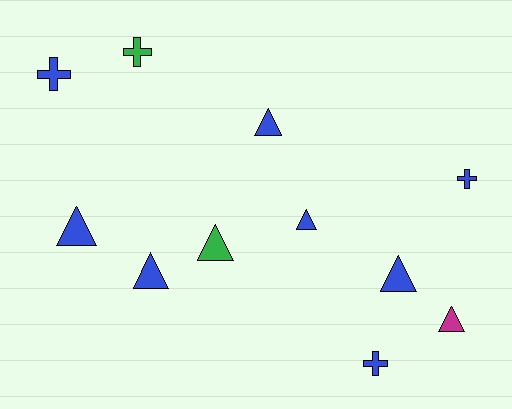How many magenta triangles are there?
There is 1 magenta triangle.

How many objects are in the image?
There are 11 objects.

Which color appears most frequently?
Blue, with 8 objects.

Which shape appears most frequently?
Triangle, with 7 objects.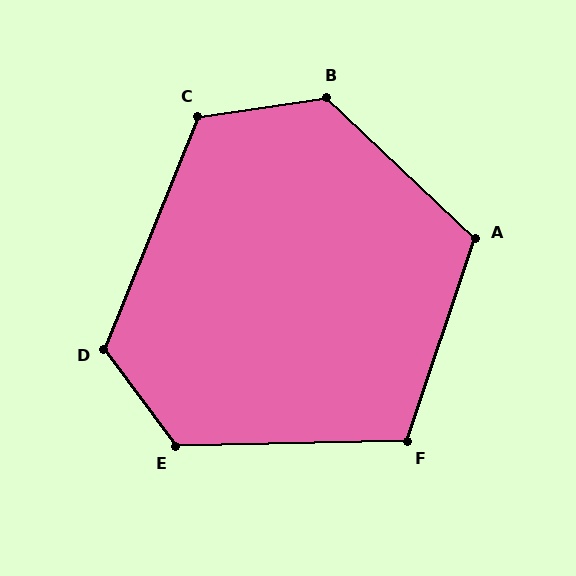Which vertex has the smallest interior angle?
F, at approximately 110 degrees.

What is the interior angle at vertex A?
Approximately 115 degrees (obtuse).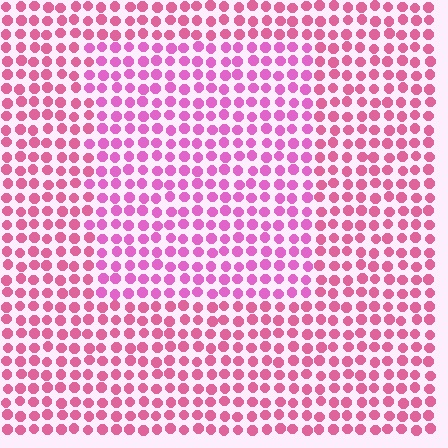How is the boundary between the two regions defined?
The boundary is defined purely by a slight shift in hue (about 22 degrees). Spacing, size, and orientation are identical on both sides.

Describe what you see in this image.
The image is filled with small pink elements in a uniform arrangement. A rectangle-shaped region is visible where the elements are tinted to a slightly different hue, forming a subtle color boundary.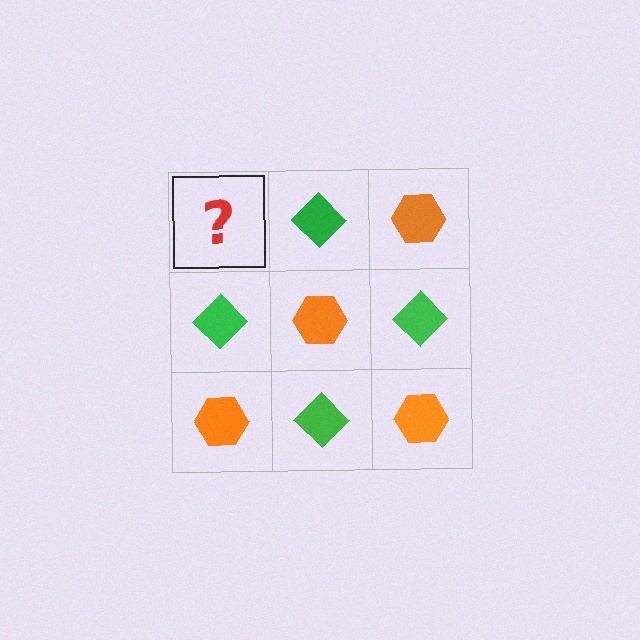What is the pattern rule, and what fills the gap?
The rule is that it alternates orange hexagon and green diamond in a checkerboard pattern. The gap should be filled with an orange hexagon.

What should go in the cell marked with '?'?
The missing cell should contain an orange hexagon.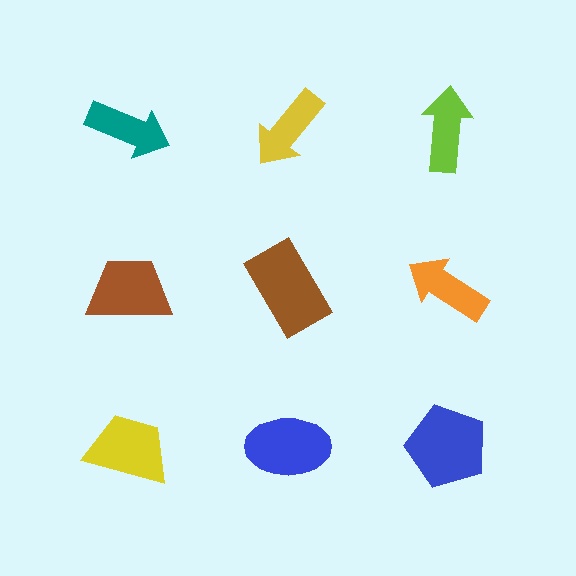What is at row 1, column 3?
A lime arrow.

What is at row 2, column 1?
A brown trapezoid.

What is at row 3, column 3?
A blue pentagon.